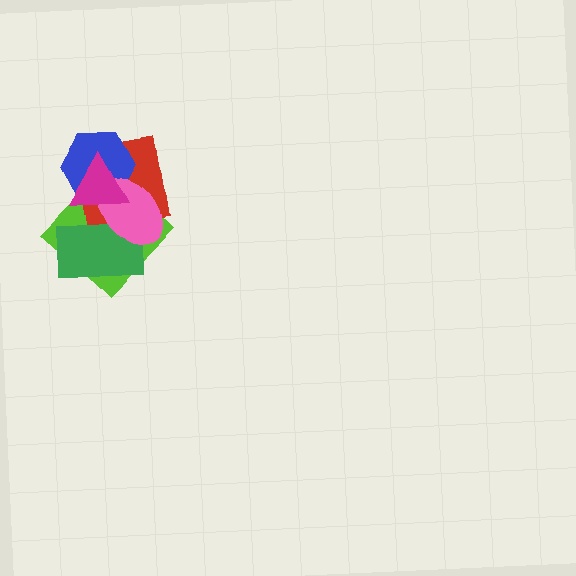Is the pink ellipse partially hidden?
Yes, it is partially covered by another shape.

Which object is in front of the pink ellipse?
The magenta triangle is in front of the pink ellipse.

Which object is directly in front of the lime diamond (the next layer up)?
The red square is directly in front of the lime diamond.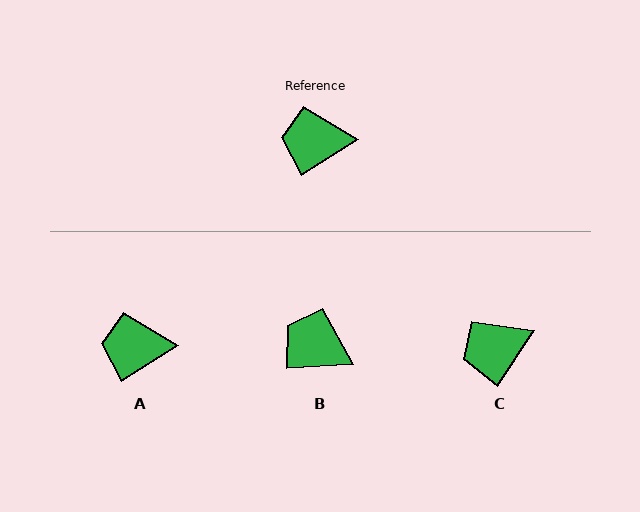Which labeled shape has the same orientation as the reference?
A.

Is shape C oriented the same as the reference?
No, it is off by about 24 degrees.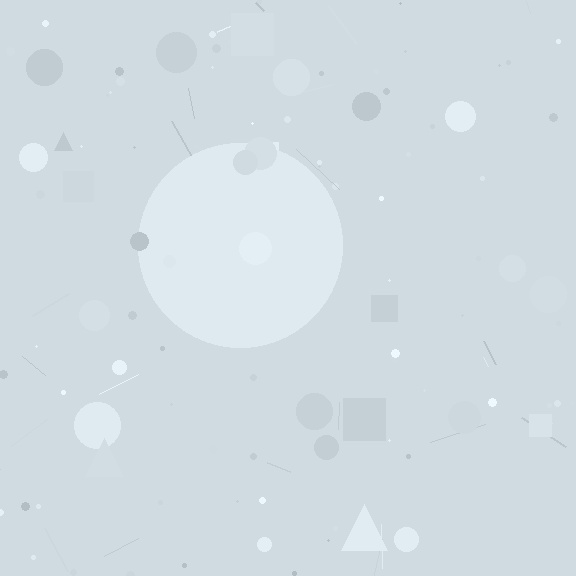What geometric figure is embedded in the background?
A circle is embedded in the background.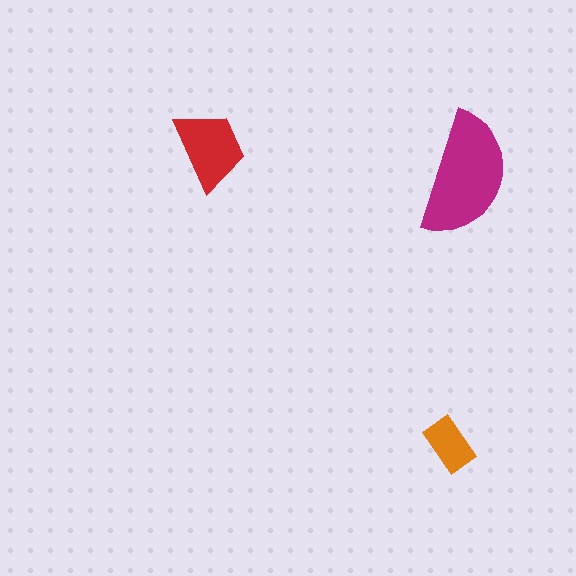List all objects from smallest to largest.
The orange rectangle, the red trapezoid, the magenta semicircle.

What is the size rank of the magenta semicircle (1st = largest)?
1st.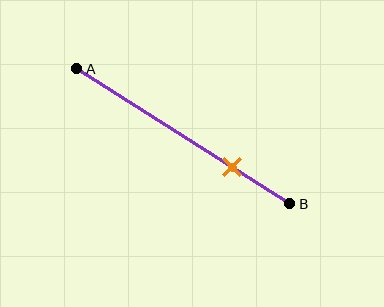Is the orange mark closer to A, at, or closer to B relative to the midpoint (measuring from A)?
The orange mark is closer to point B than the midpoint of segment AB.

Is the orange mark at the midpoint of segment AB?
No, the mark is at about 75% from A, not at the 50% midpoint.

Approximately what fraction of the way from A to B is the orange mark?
The orange mark is approximately 75% of the way from A to B.